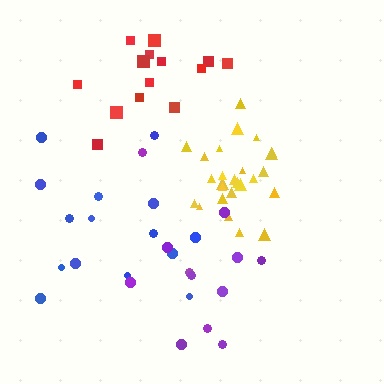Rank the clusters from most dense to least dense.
yellow, blue, purple, red.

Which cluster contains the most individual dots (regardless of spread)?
Yellow (26).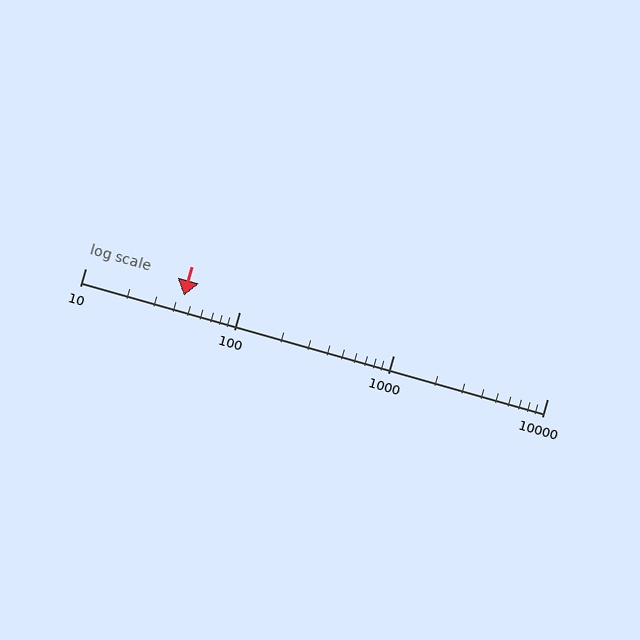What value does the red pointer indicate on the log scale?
The pointer indicates approximately 44.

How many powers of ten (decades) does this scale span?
The scale spans 3 decades, from 10 to 10000.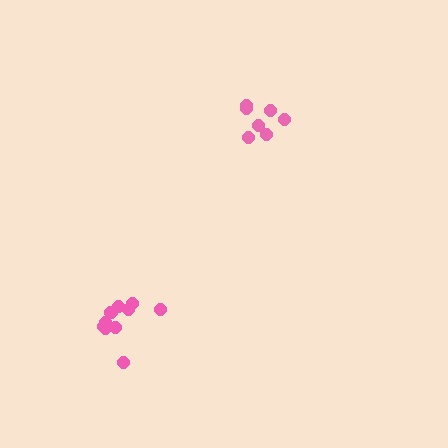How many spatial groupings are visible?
There are 2 spatial groupings.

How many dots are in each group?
Group 1: 10 dots, Group 2: 7 dots (17 total).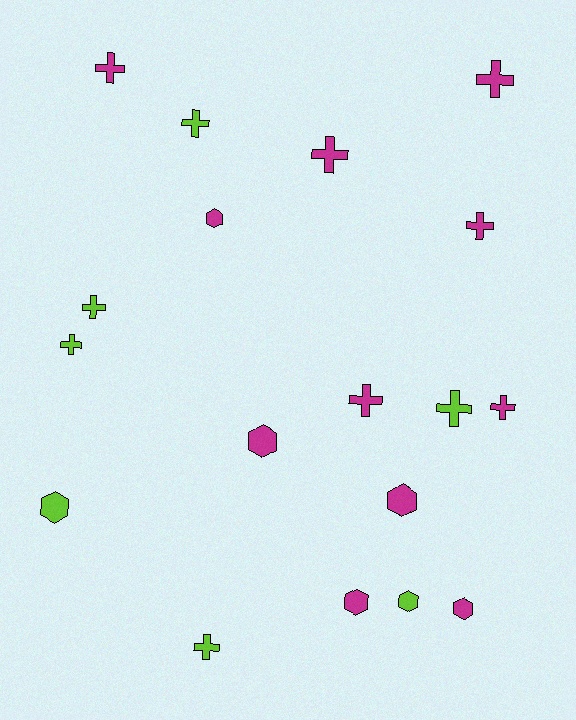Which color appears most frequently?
Magenta, with 11 objects.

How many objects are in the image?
There are 18 objects.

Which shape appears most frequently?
Cross, with 11 objects.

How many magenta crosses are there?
There are 6 magenta crosses.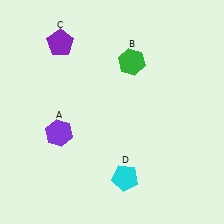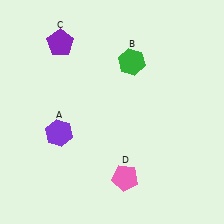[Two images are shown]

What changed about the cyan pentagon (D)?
In Image 1, D is cyan. In Image 2, it changed to pink.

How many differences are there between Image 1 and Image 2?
There is 1 difference between the two images.